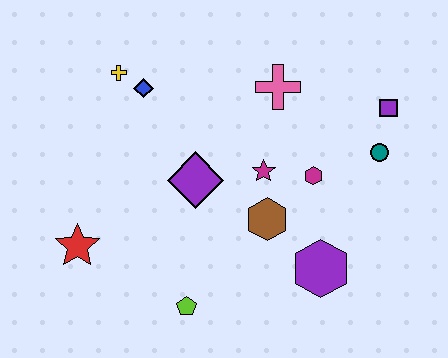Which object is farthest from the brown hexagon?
The yellow cross is farthest from the brown hexagon.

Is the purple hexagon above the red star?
No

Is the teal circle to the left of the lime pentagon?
No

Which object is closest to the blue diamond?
The yellow cross is closest to the blue diamond.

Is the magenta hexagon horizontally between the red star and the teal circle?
Yes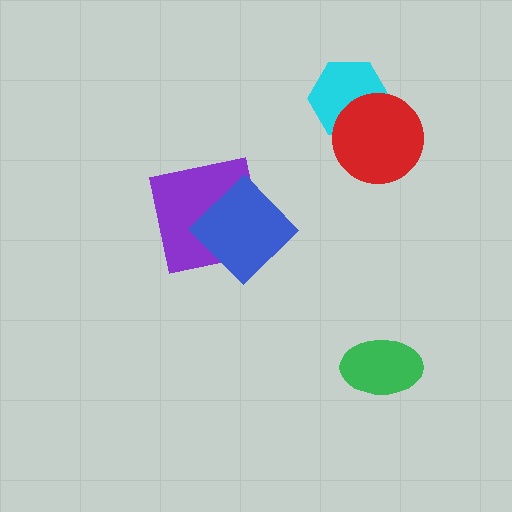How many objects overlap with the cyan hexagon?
1 object overlaps with the cyan hexagon.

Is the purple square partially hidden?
Yes, it is partially covered by another shape.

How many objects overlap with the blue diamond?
1 object overlaps with the blue diamond.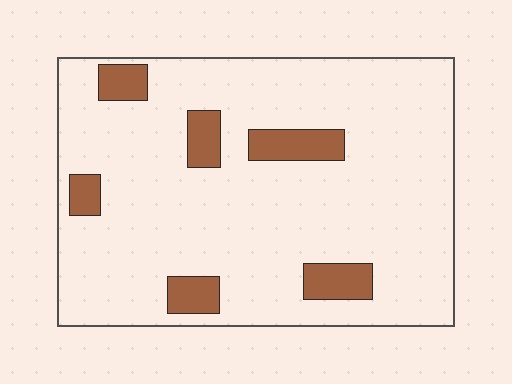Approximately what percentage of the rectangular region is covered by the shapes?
Approximately 10%.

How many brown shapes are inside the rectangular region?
6.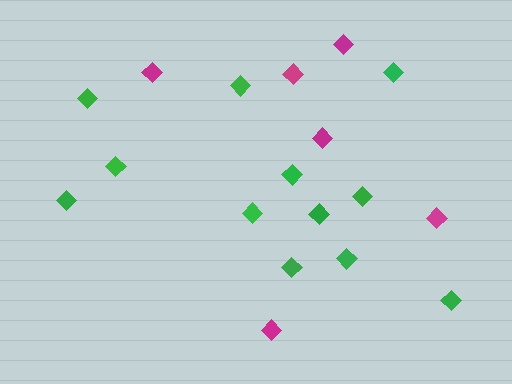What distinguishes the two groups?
There are 2 groups: one group of green diamonds (12) and one group of magenta diamonds (6).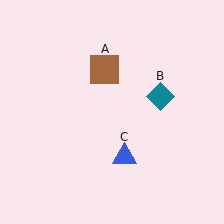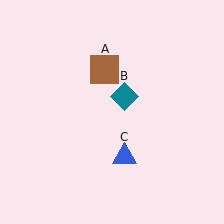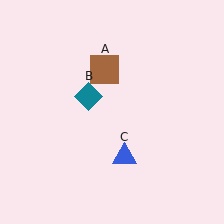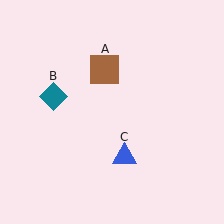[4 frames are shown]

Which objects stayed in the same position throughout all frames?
Brown square (object A) and blue triangle (object C) remained stationary.